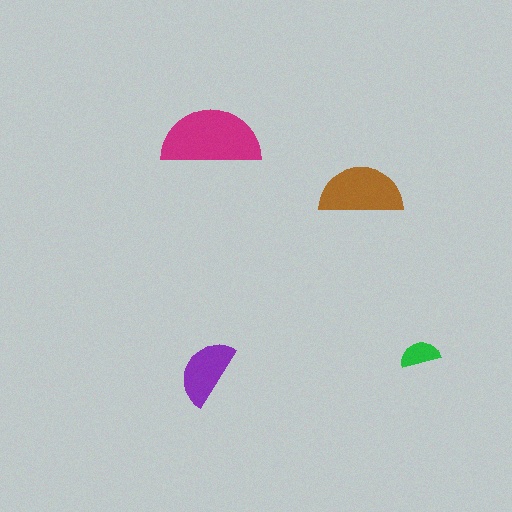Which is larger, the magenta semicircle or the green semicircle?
The magenta one.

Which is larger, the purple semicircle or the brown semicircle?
The brown one.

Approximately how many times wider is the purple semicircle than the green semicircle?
About 1.5 times wider.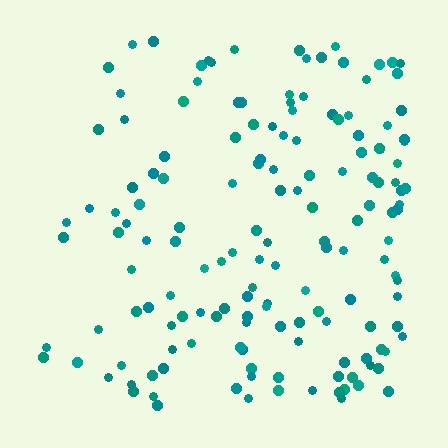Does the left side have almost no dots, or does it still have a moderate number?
Still a moderate number, just noticeably fewer than the right.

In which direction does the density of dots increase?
From left to right, with the right side densest.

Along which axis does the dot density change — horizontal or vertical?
Horizontal.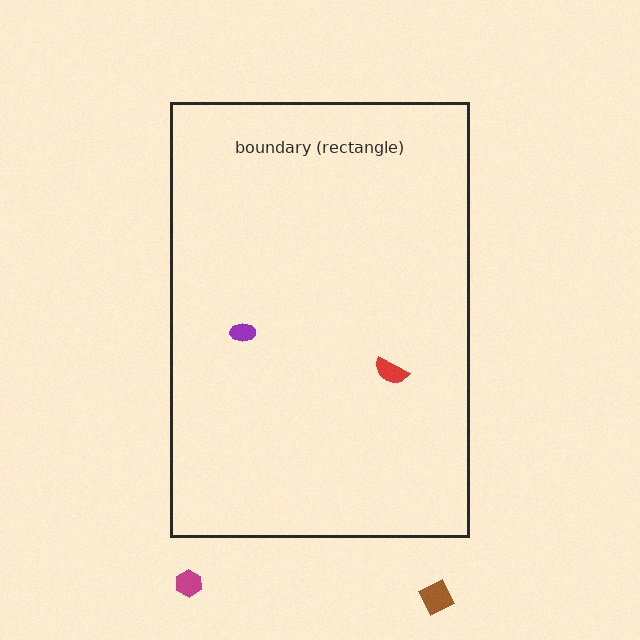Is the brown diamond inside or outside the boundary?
Outside.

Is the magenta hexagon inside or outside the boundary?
Outside.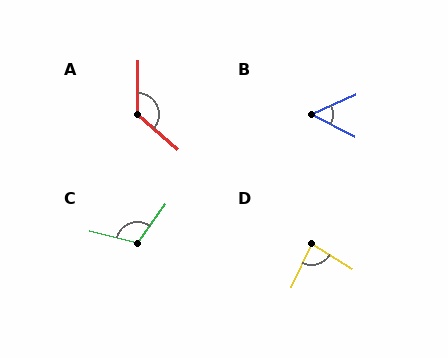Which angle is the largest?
A, at approximately 130 degrees.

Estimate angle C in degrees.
Approximately 111 degrees.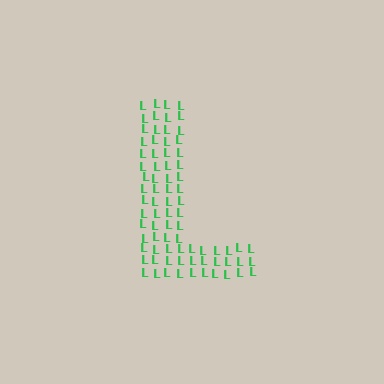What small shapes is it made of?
It is made of small letter L's.